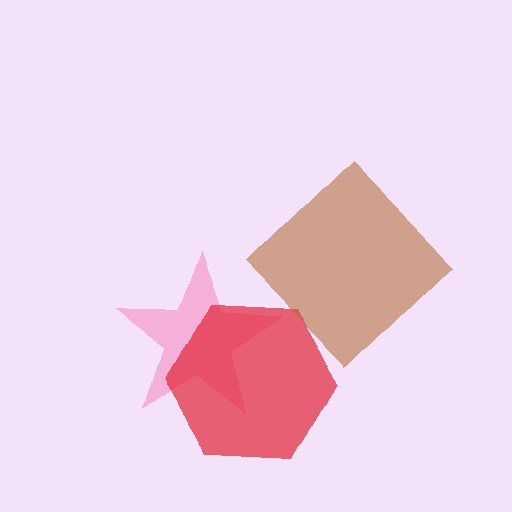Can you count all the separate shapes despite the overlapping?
Yes, there are 3 separate shapes.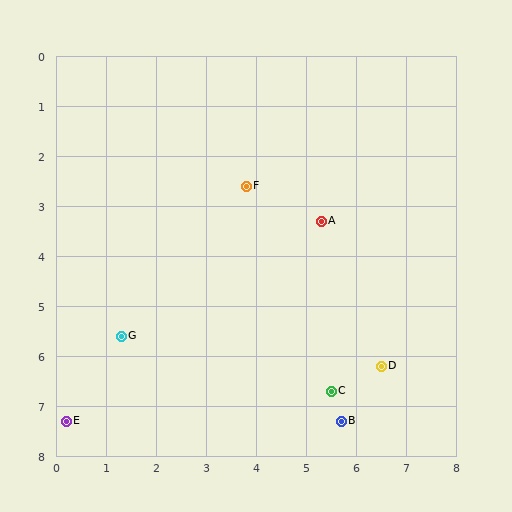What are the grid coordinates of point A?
Point A is at approximately (5.3, 3.3).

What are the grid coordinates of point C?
Point C is at approximately (5.5, 6.7).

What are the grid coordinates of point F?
Point F is at approximately (3.8, 2.6).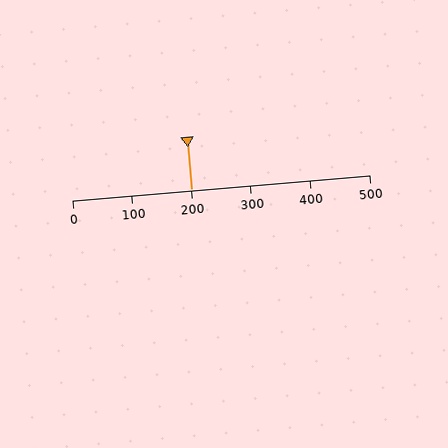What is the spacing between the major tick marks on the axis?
The major ticks are spaced 100 apart.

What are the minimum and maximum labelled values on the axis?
The axis runs from 0 to 500.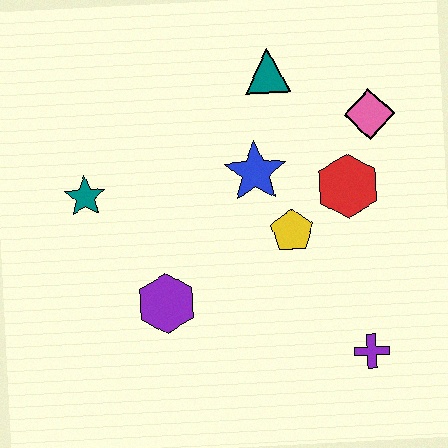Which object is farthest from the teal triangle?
The purple cross is farthest from the teal triangle.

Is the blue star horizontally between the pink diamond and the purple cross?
No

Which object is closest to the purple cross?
The yellow pentagon is closest to the purple cross.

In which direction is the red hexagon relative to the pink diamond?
The red hexagon is below the pink diamond.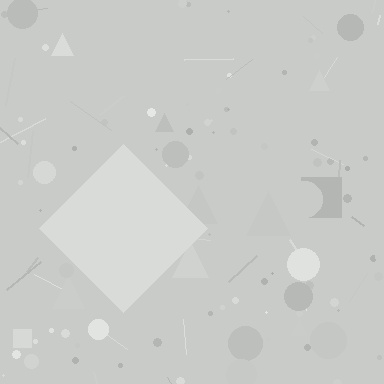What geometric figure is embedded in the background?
A diamond is embedded in the background.